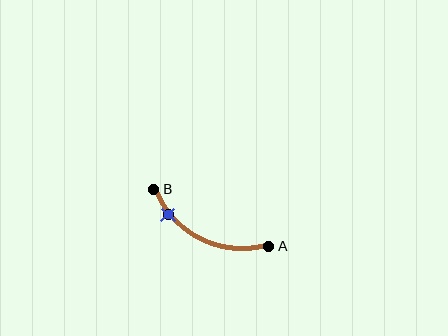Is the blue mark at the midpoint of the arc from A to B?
No. The blue mark lies on the arc but is closer to endpoint B. The arc midpoint would be at the point on the curve equidistant along the arc from both A and B.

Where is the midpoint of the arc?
The arc midpoint is the point on the curve farthest from the straight line joining A and B. It sits below that line.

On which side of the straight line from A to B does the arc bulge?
The arc bulges below the straight line connecting A and B.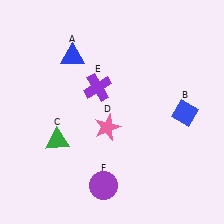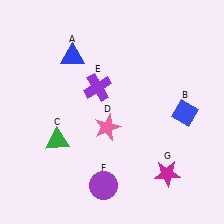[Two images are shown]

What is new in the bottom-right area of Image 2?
A magenta star (G) was added in the bottom-right area of Image 2.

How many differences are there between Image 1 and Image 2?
There is 1 difference between the two images.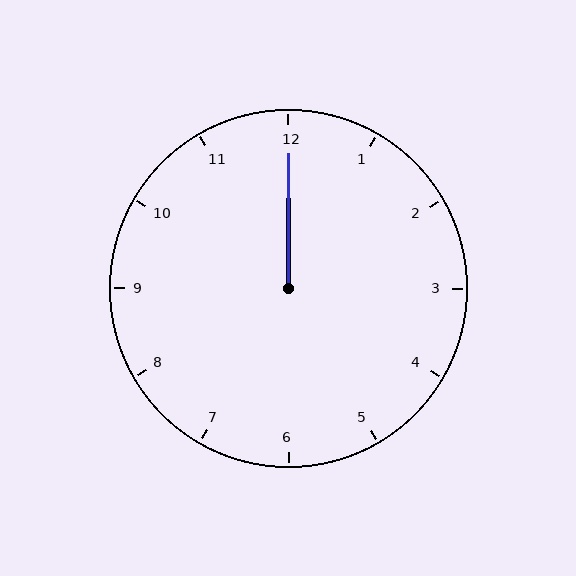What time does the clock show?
12:00.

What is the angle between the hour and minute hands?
Approximately 0 degrees.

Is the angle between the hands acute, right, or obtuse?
It is acute.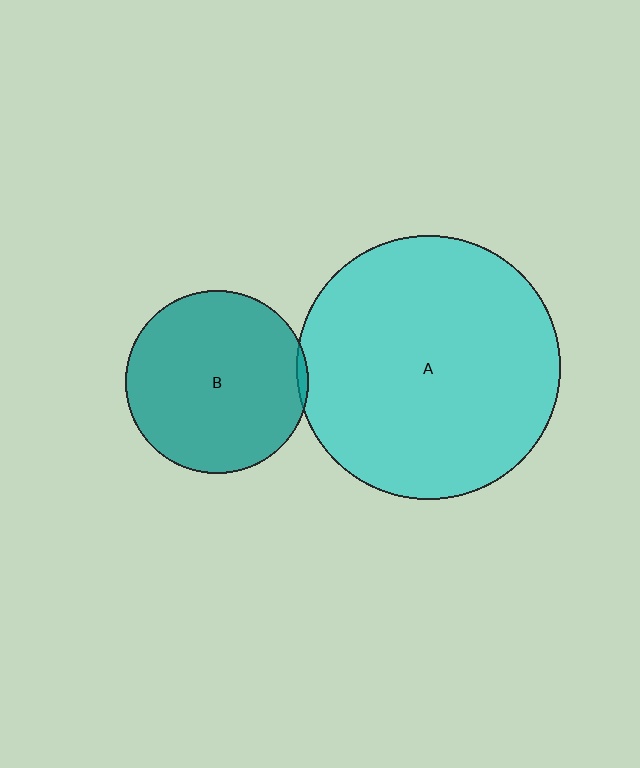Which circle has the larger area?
Circle A (cyan).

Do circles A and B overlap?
Yes.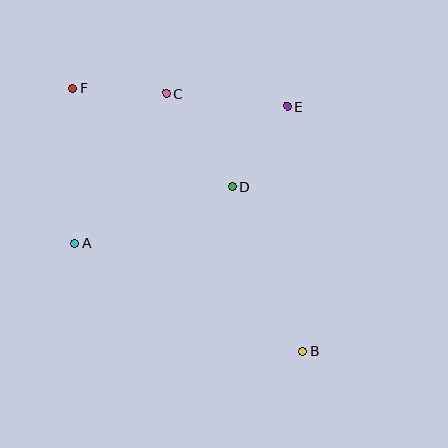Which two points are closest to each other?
Points C and F are closest to each other.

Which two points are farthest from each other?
Points B and F are farthest from each other.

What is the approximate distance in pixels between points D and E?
The distance between D and E is approximately 97 pixels.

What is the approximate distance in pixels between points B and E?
The distance between B and E is approximately 245 pixels.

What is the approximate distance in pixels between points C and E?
The distance between C and E is approximately 122 pixels.